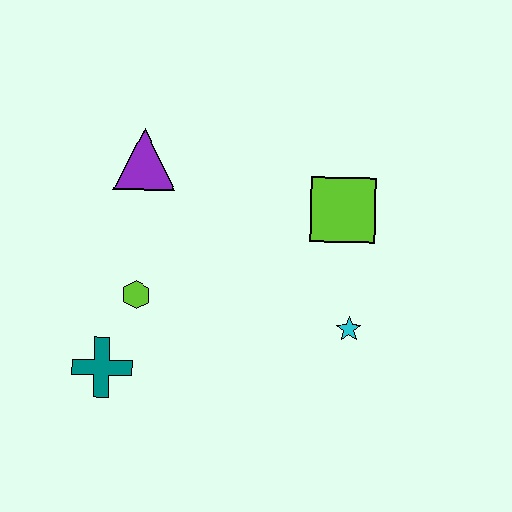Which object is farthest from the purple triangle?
The cyan star is farthest from the purple triangle.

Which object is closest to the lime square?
The cyan star is closest to the lime square.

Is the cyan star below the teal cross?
No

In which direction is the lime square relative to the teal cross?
The lime square is to the right of the teal cross.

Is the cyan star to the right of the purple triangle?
Yes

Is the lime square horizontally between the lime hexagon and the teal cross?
No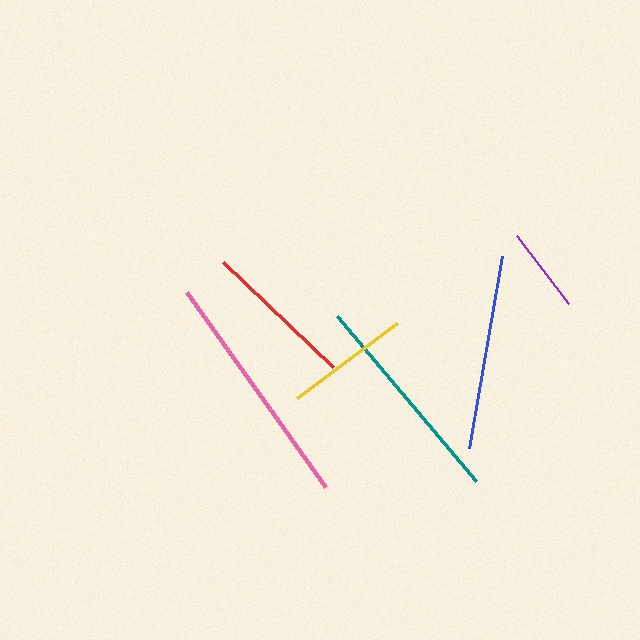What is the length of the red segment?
The red segment is approximately 152 pixels long.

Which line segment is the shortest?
The purple line is the shortest at approximately 85 pixels.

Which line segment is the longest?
The pink line is the longest at approximately 240 pixels.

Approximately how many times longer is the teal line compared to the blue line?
The teal line is approximately 1.1 times the length of the blue line.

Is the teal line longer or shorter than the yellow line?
The teal line is longer than the yellow line.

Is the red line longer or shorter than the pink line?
The pink line is longer than the red line.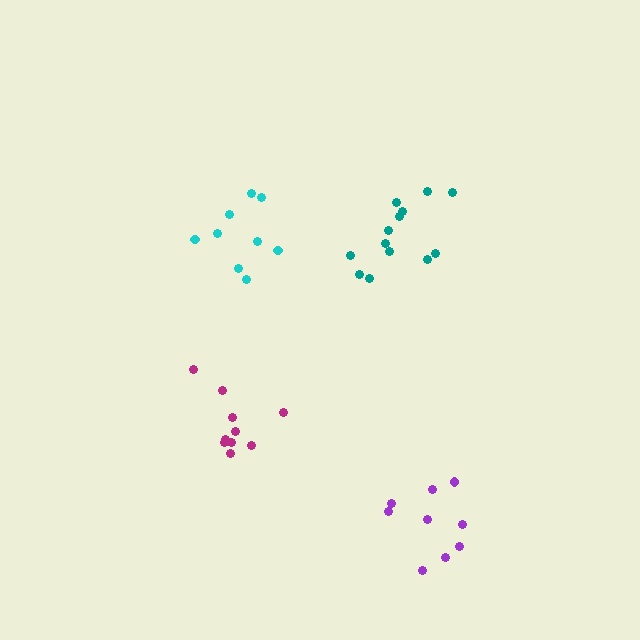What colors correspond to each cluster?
The clusters are colored: purple, cyan, teal, magenta.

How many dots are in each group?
Group 1: 9 dots, Group 2: 9 dots, Group 3: 13 dots, Group 4: 10 dots (41 total).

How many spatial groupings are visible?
There are 4 spatial groupings.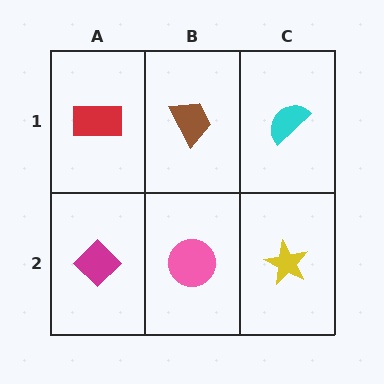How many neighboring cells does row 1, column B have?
3.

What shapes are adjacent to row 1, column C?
A yellow star (row 2, column C), a brown trapezoid (row 1, column B).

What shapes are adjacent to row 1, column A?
A magenta diamond (row 2, column A), a brown trapezoid (row 1, column B).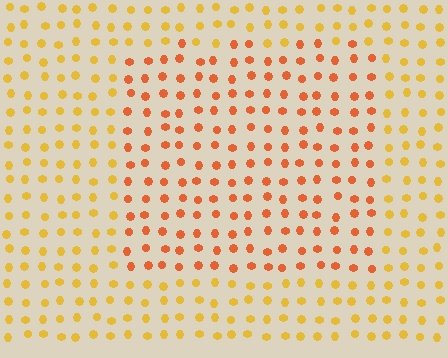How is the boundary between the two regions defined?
The boundary is defined purely by a slight shift in hue (about 30 degrees). Spacing, size, and orientation are identical on both sides.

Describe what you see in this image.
The image is filled with small yellow elements in a uniform arrangement. A rectangle-shaped region is visible where the elements are tinted to a slightly different hue, forming a subtle color boundary.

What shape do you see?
I see a rectangle.